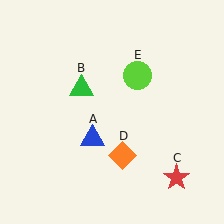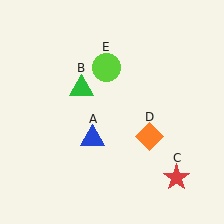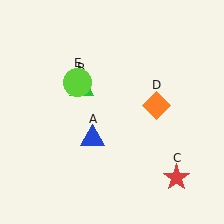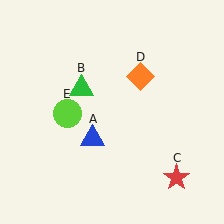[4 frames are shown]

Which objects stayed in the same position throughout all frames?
Blue triangle (object A) and green triangle (object B) and red star (object C) remained stationary.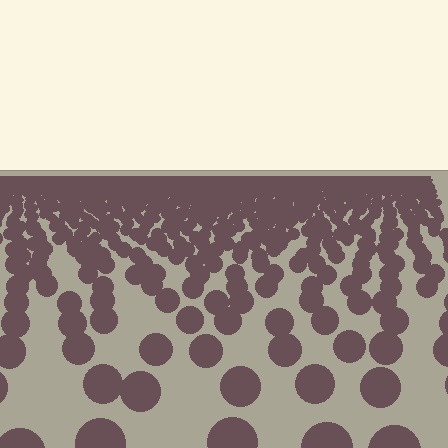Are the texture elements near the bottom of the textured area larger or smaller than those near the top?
Larger. Near the bottom, elements are closer to the viewer and appear at a bigger on-screen size.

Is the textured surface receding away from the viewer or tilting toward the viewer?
The surface is receding away from the viewer. Texture elements get smaller and denser toward the top.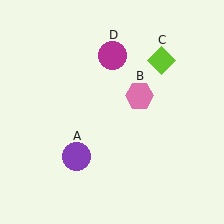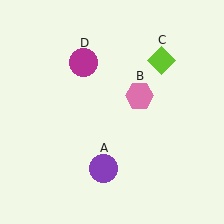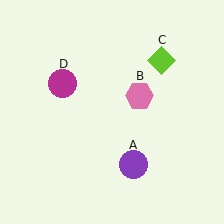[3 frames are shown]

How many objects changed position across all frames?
2 objects changed position: purple circle (object A), magenta circle (object D).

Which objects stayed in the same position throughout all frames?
Pink hexagon (object B) and lime diamond (object C) remained stationary.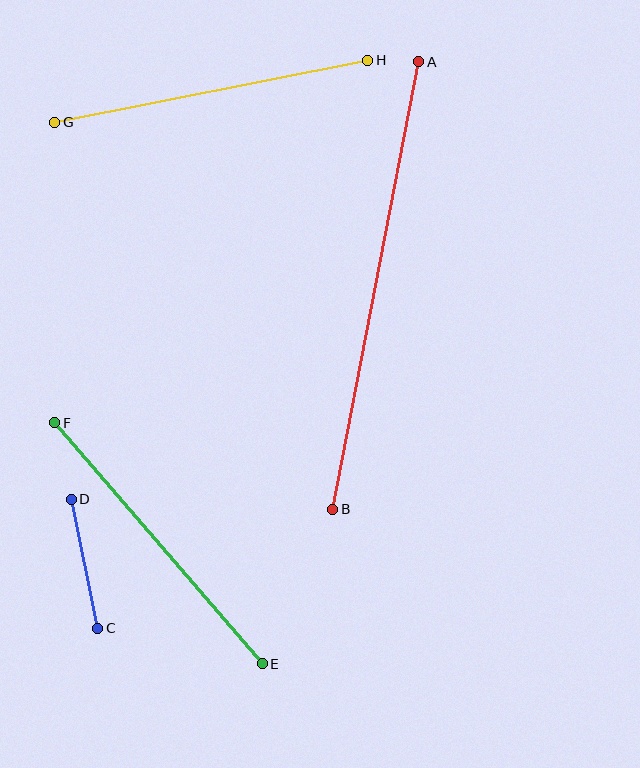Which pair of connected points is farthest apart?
Points A and B are farthest apart.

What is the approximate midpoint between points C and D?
The midpoint is at approximately (85, 564) pixels.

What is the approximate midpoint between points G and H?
The midpoint is at approximately (211, 91) pixels.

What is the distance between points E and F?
The distance is approximately 318 pixels.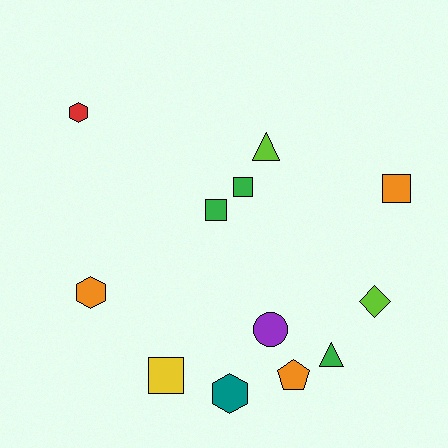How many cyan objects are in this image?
There are no cyan objects.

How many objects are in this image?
There are 12 objects.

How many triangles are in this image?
There are 2 triangles.